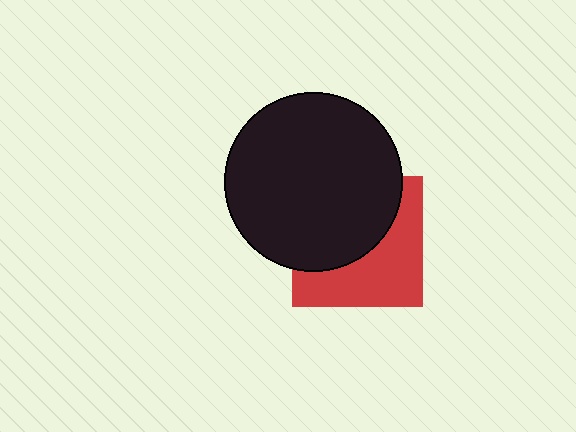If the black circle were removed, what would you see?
You would see the complete red square.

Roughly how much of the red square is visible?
About half of it is visible (roughly 48%).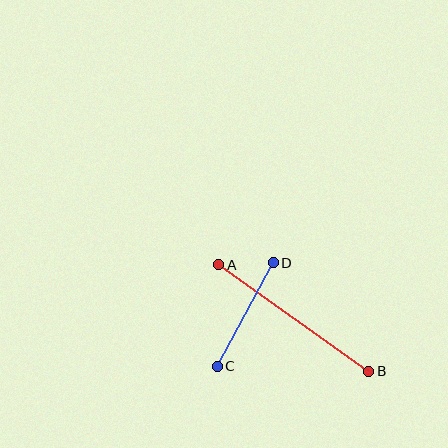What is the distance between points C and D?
The distance is approximately 118 pixels.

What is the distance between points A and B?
The distance is approximately 184 pixels.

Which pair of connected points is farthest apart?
Points A and B are farthest apart.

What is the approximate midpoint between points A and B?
The midpoint is at approximately (294, 318) pixels.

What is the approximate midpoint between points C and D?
The midpoint is at approximately (245, 315) pixels.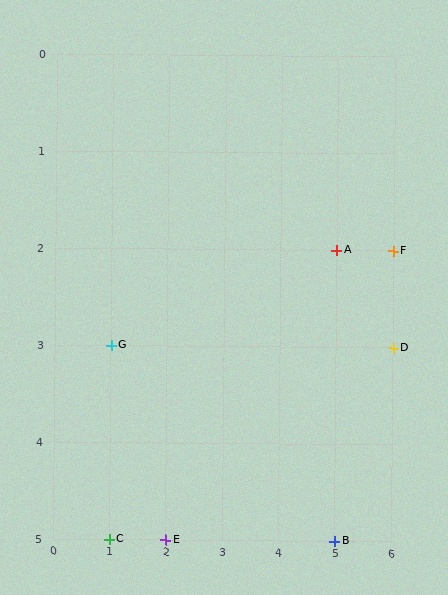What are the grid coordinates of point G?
Point G is at grid coordinates (1, 3).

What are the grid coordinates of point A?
Point A is at grid coordinates (5, 2).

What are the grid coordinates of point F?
Point F is at grid coordinates (6, 2).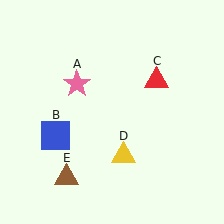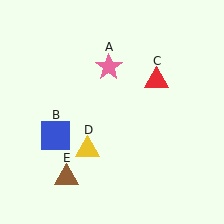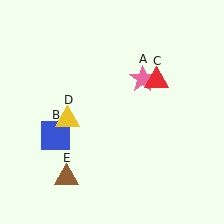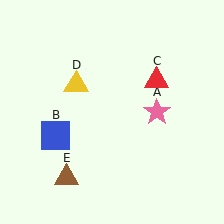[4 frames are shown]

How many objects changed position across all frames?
2 objects changed position: pink star (object A), yellow triangle (object D).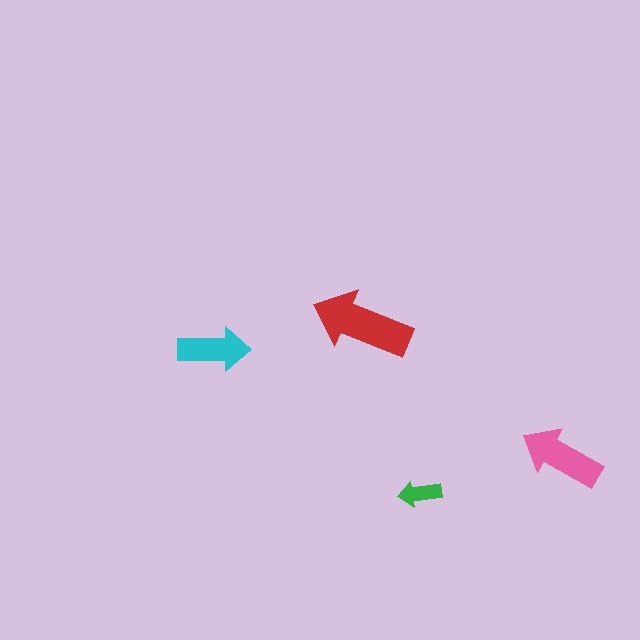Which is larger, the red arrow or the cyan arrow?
The red one.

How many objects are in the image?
There are 4 objects in the image.